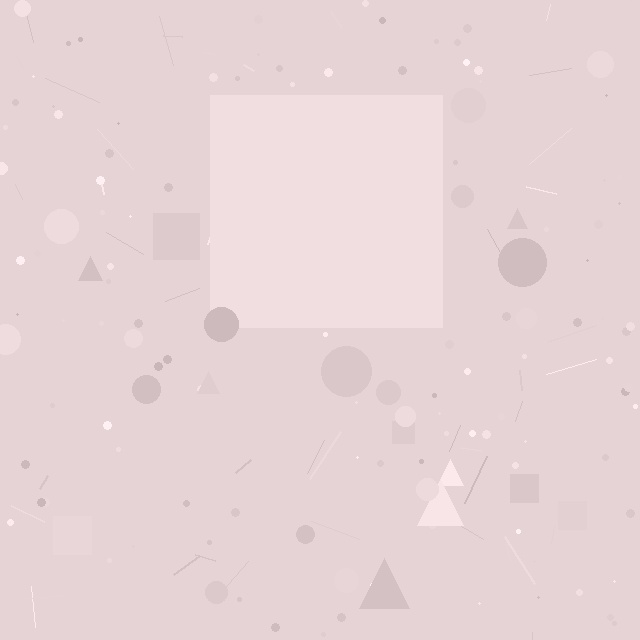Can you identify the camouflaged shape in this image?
The camouflaged shape is a square.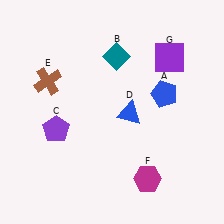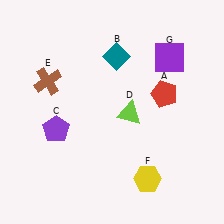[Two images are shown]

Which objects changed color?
A changed from blue to red. D changed from blue to lime. F changed from magenta to yellow.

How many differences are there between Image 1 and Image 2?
There are 3 differences between the two images.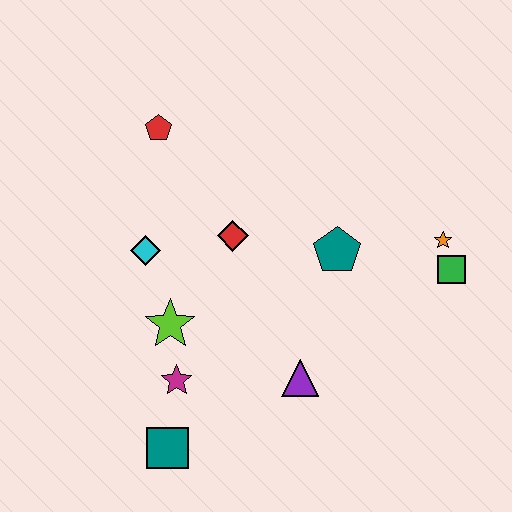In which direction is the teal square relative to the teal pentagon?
The teal square is below the teal pentagon.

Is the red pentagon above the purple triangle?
Yes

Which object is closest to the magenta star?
The lime star is closest to the magenta star.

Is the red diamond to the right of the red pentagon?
Yes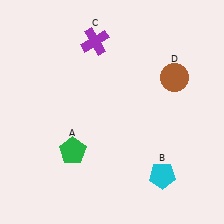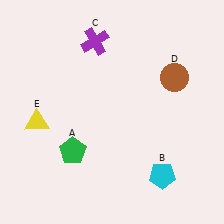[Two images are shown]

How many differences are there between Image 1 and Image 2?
There is 1 difference between the two images.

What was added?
A yellow triangle (E) was added in Image 2.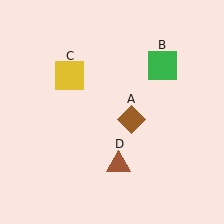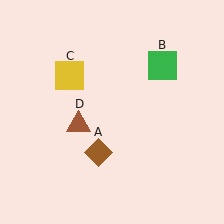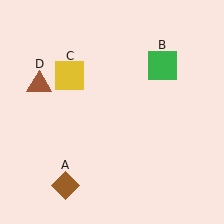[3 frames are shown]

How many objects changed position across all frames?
2 objects changed position: brown diamond (object A), brown triangle (object D).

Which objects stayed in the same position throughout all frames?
Green square (object B) and yellow square (object C) remained stationary.